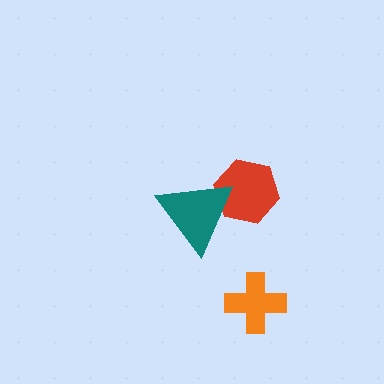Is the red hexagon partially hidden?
Yes, it is partially covered by another shape.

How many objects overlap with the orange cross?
0 objects overlap with the orange cross.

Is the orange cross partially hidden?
No, no other shape covers it.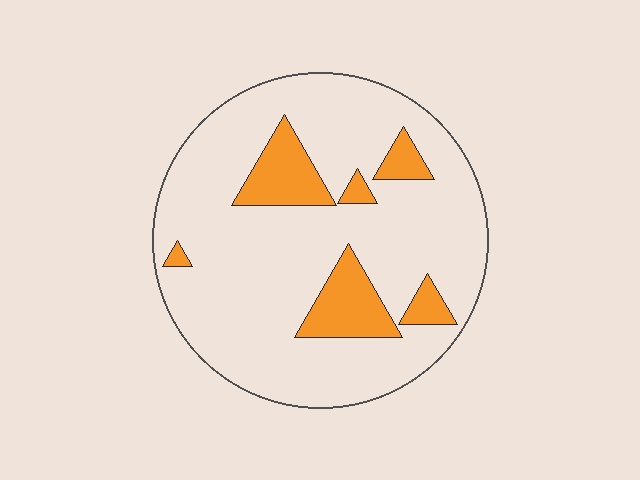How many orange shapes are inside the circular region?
6.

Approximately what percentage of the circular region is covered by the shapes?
Approximately 15%.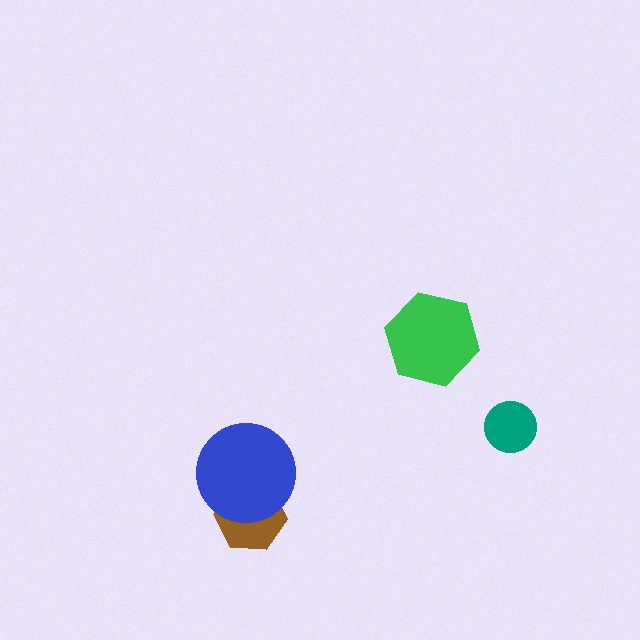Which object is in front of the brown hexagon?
The blue circle is in front of the brown hexagon.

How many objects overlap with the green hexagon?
0 objects overlap with the green hexagon.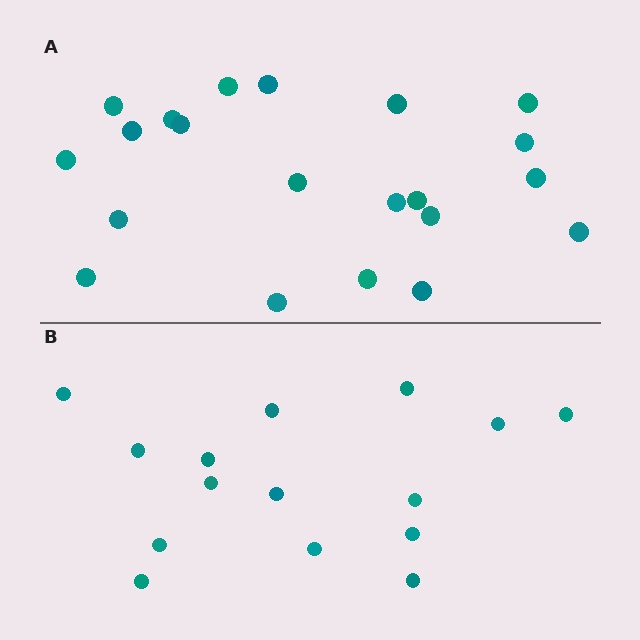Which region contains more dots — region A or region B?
Region A (the top region) has more dots.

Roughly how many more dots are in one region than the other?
Region A has about 6 more dots than region B.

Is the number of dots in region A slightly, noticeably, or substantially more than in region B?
Region A has noticeably more, but not dramatically so. The ratio is roughly 1.4 to 1.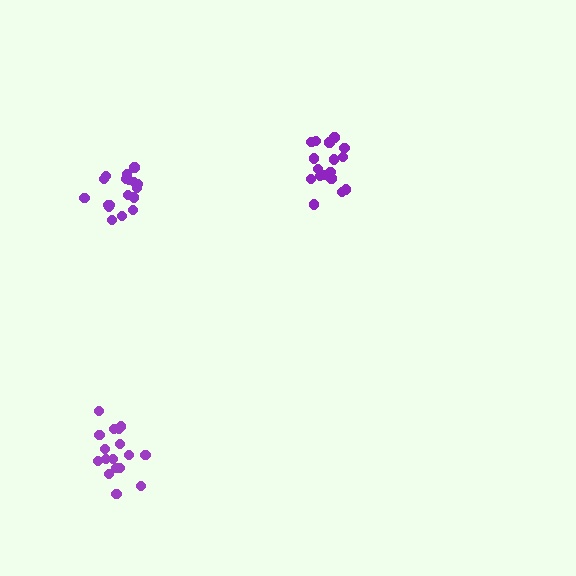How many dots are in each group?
Group 1: 17 dots, Group 2: 17 dots, Group 3: 18 dots (52 total).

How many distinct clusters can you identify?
There are 3 distinct clusters.